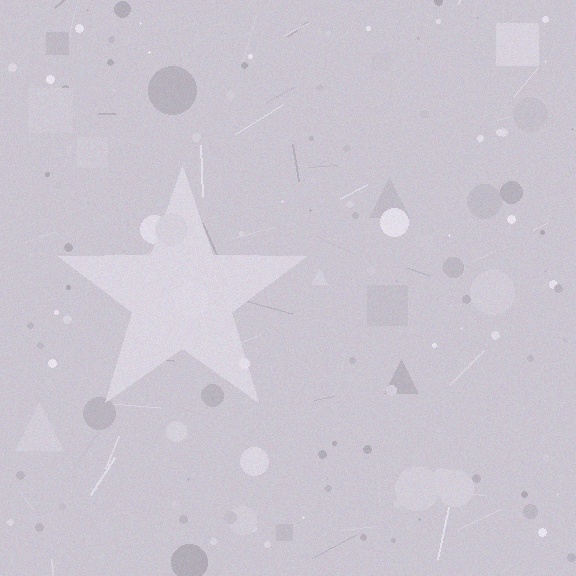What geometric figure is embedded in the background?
A star is embedded in the background.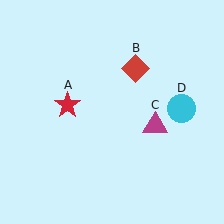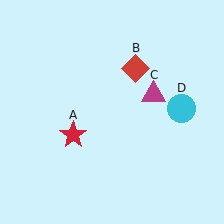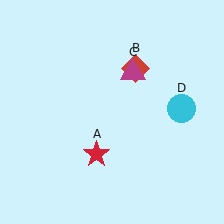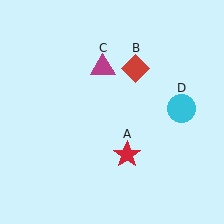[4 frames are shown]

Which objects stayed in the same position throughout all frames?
Red diamond (object B) and cyan circle (object D) remained stationary.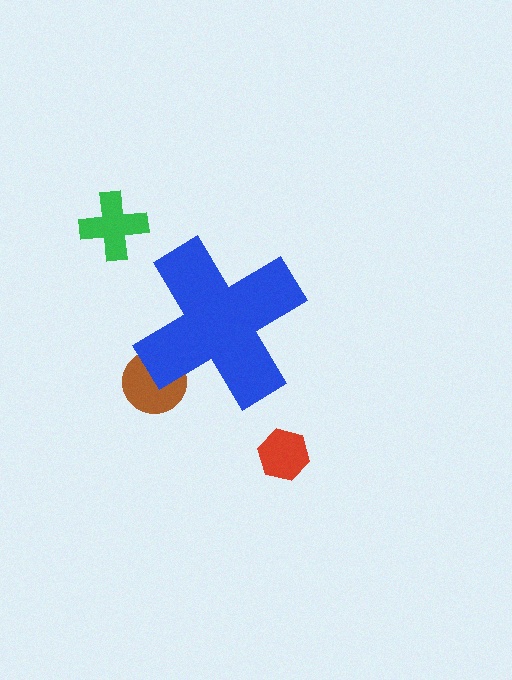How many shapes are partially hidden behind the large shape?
1 shape is partially hidden.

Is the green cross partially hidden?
No, the green cross is fully visible.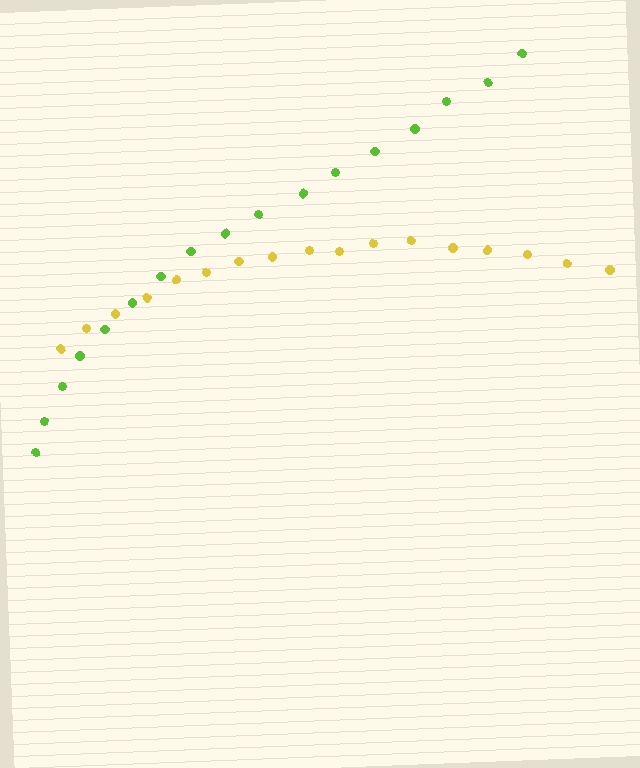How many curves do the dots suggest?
There are 2 distinct paths.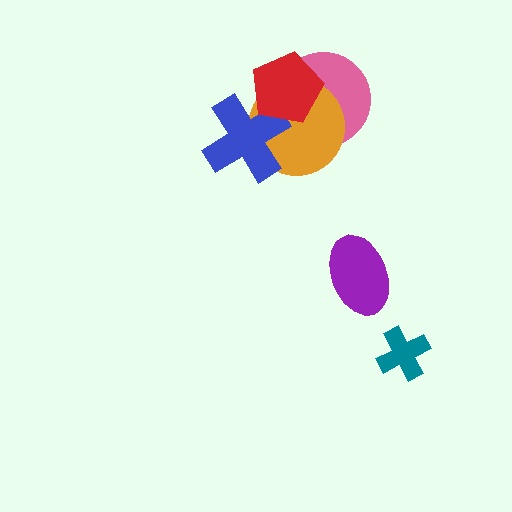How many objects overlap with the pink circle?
2 objects overlap with the pink circle.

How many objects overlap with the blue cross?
2 objects overlap with the blue cross.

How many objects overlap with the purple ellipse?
0 objects overlap with the purple ellipse.